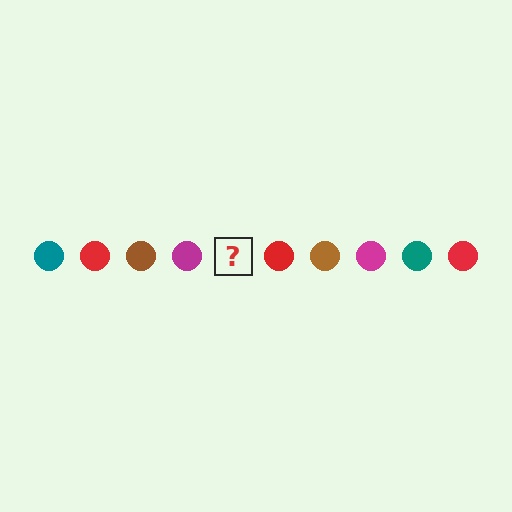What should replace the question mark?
The question mark should be replaced with a teal circle.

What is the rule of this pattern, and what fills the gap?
The rule is that the pattern cycles through teal, red, brown, magenta circles. The gap should be filled with a teal circle.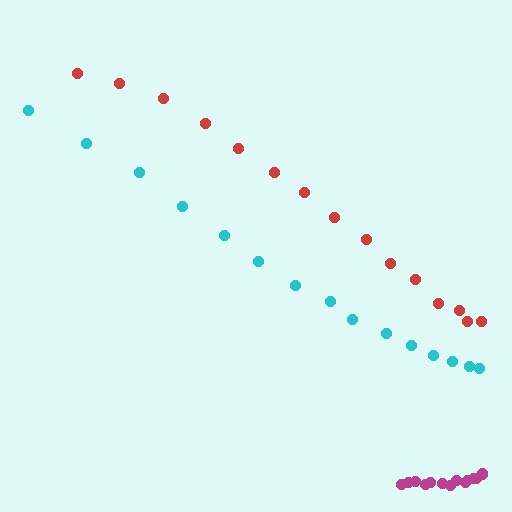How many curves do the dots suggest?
There are 3 distinct paths.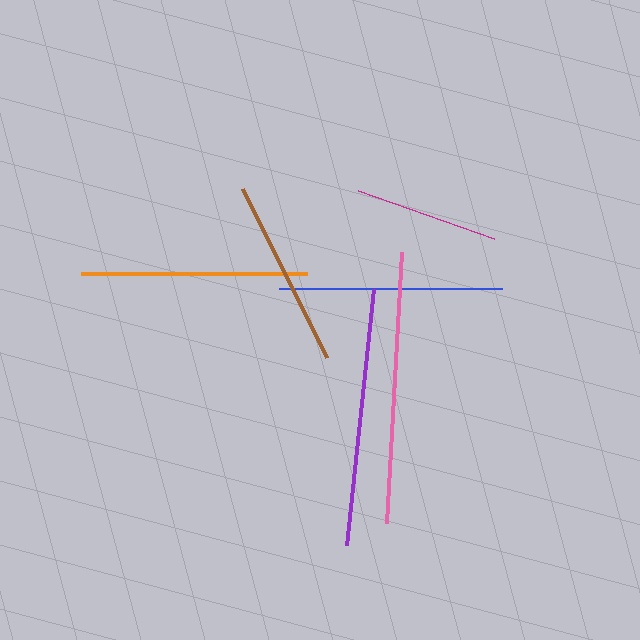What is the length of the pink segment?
The pink segment is approximately 272 pixels long.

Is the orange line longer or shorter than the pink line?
The pink line is longer than the orange line.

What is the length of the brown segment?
The brown segment is approximately 188 pixels long.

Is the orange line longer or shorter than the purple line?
The purple line is longer than the orange line.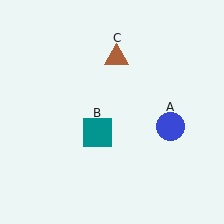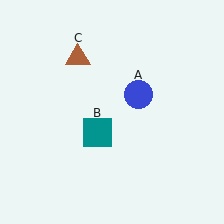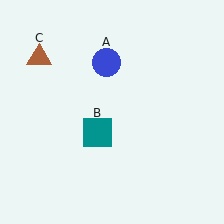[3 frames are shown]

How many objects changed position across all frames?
2 objects changed position: blue circle (object A), brown triangle (object C).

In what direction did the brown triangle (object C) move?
The brown triangle (object C) moved left.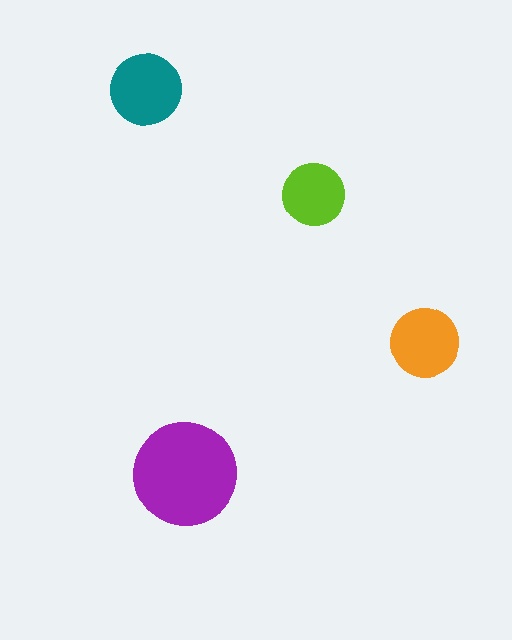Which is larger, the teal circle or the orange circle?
The teal one.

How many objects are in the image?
There are 4 objects in the image.